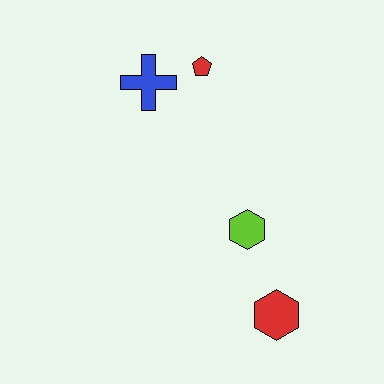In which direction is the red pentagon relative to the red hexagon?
The red pentagon is above the red hexagon.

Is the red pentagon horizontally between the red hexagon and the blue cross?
Yes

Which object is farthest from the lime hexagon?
The blue cross is farthest from the lime hexagon.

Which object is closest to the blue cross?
The red pentagon is closest to the blue cross.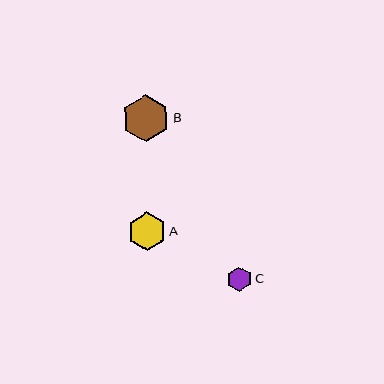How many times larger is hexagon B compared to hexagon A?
Hexagon B is approximately 1.2 times the size of hexagon A.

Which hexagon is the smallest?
Hexagon C is the smallest with a size of approximately 24 pixels.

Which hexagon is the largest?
Hexagon B is the largest with a size of approximately 47 pixels.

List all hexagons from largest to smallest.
From largest to smallest: B, A, C.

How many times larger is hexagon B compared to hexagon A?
Hexagon B is approximately 1.2 times the size of hexagon A.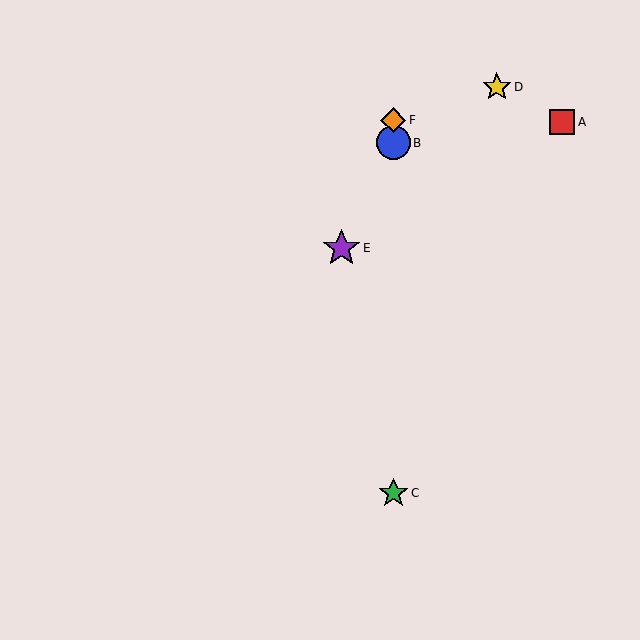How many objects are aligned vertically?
3 objects (B, C, F) are aligned vertically.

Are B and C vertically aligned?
Yes, both are at x≈393.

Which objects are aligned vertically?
Objects B, C, F are aligned vertically.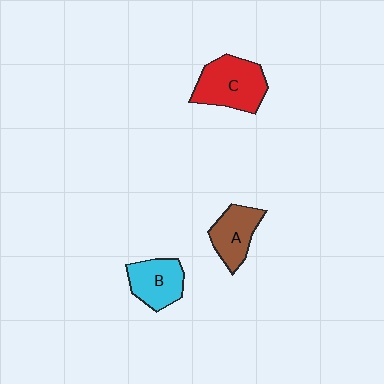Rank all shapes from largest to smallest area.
From largest to smallest: C (red), B (cyan), A (brown).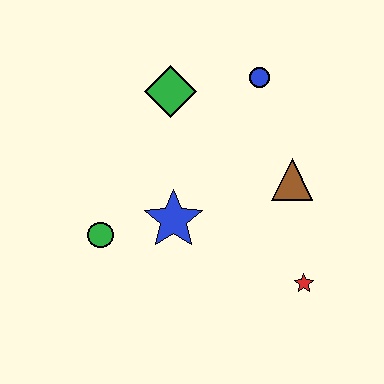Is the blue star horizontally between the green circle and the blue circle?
Yes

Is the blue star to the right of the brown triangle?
No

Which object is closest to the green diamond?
The blue circle is closest to the green diamond.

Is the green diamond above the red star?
Yes